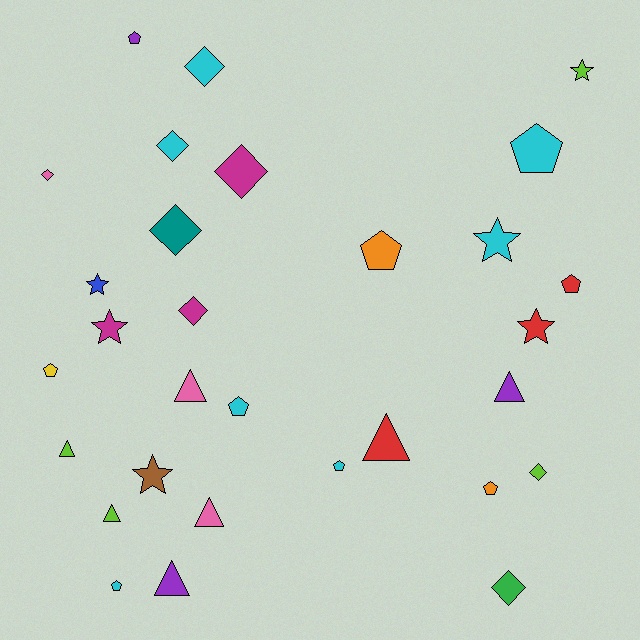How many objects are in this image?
There are 30 objects.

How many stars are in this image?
There are 6 stars.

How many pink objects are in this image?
There are 3 pink objects.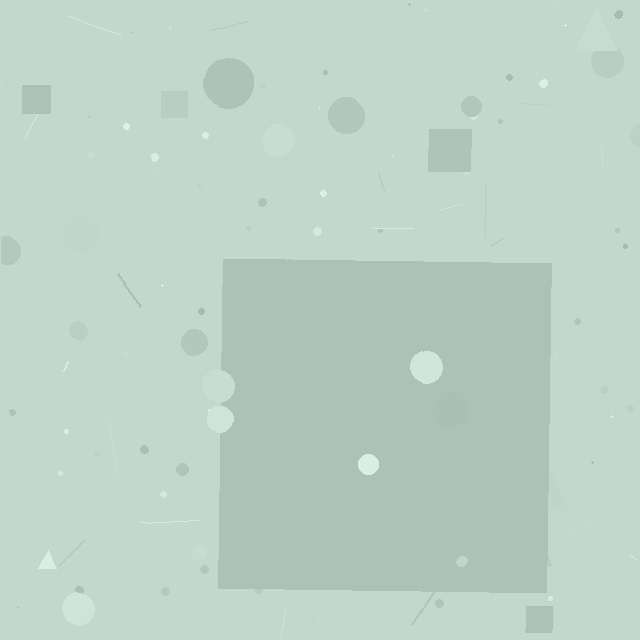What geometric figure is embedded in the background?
A square is embedded in the background.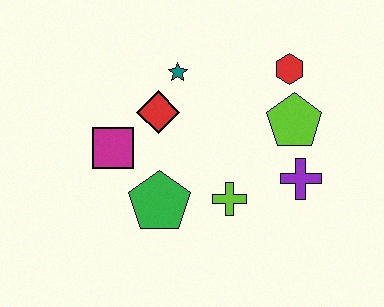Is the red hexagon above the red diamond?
Yes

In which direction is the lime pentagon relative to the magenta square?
The lime pentagon is to the right of the magenta square.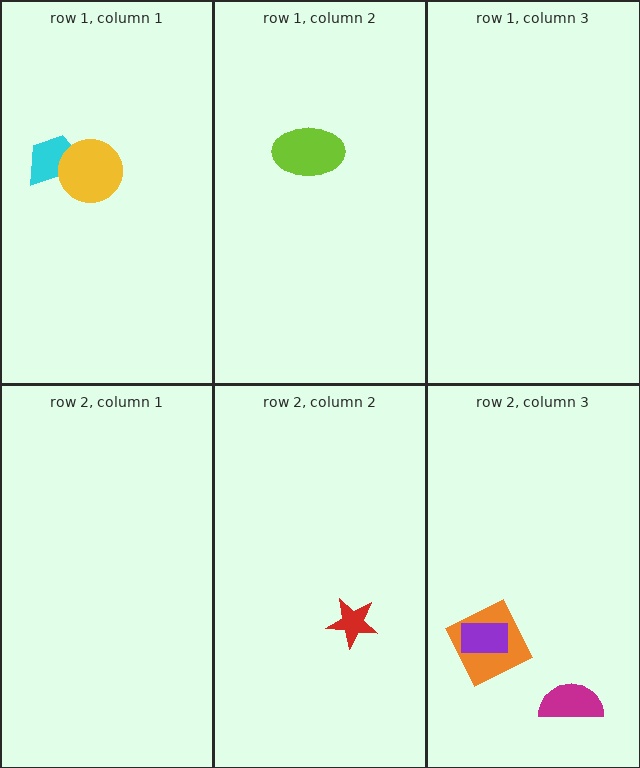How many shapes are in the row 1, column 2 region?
1.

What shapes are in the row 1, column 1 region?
The cyan trapezoid, the yellow circle.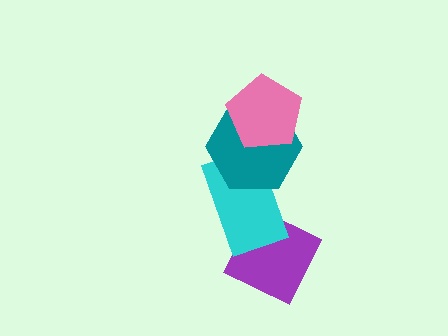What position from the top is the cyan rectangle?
The cyan rectangle is 3rd from the top.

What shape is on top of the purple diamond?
The cyan rectangle is on top of the purple diamond.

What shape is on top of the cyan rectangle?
The teal hexagon is on top of the cyan rectangle.